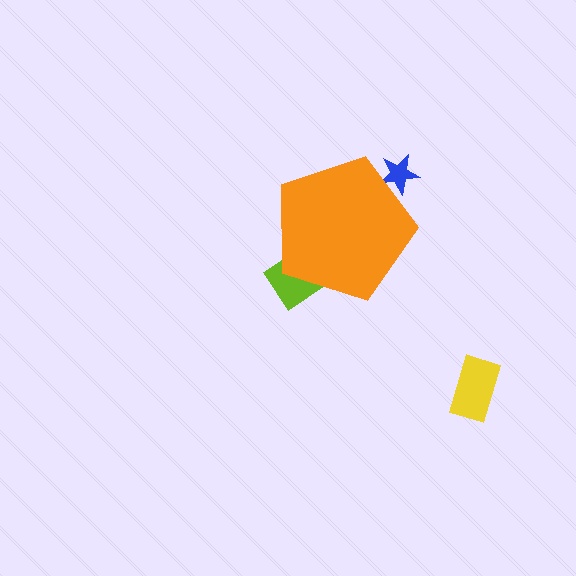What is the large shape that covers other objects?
An orange pentagon.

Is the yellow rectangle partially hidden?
No, the yellow rectangle is fully visible.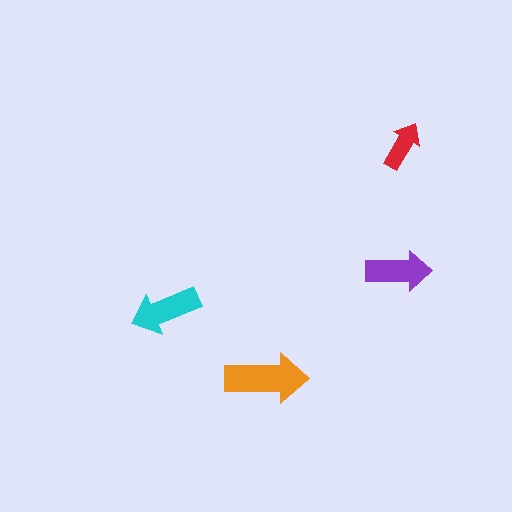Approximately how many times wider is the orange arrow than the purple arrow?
About 1.5 times wider.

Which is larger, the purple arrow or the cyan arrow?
The cyan one.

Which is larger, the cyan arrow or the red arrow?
The cyan one.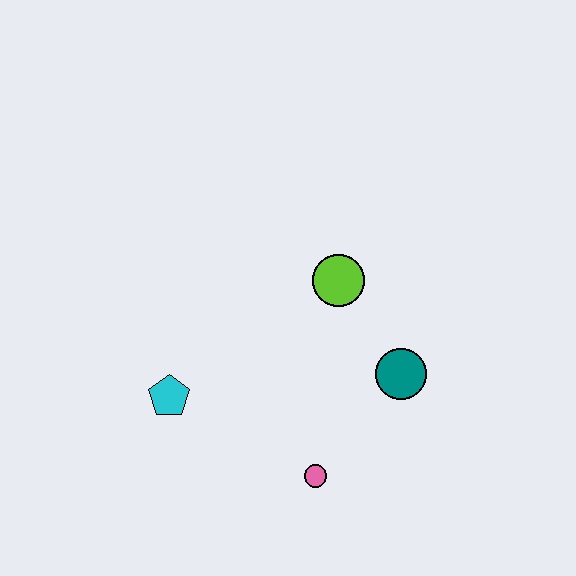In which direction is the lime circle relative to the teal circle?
The lime circle is above the teal circle.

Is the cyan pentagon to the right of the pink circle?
No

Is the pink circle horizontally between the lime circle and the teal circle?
No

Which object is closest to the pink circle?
The teal circle is closest to the pink circle.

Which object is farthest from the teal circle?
The cyan pentagon is farthest from the teal circle.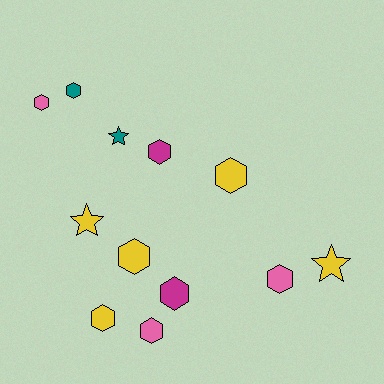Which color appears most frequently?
Yellow, with 5 objects.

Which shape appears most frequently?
Hexagon, with 9 objects.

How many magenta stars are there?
There are no magenta stars.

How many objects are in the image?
There are 12 objects.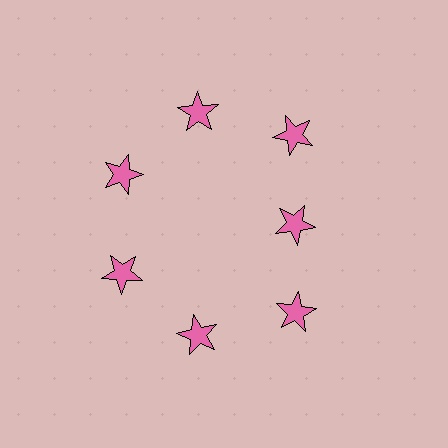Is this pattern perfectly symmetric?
No. The 7 pink stars are arranged in a ring, but one element near the 3 o'clock position is pulled inward toward the center, breaking the 7-fold rotational symmetry.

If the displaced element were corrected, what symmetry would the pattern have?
It would have 7-fold rotational symmetry — the pattern would map onto itself every 51 degrees.